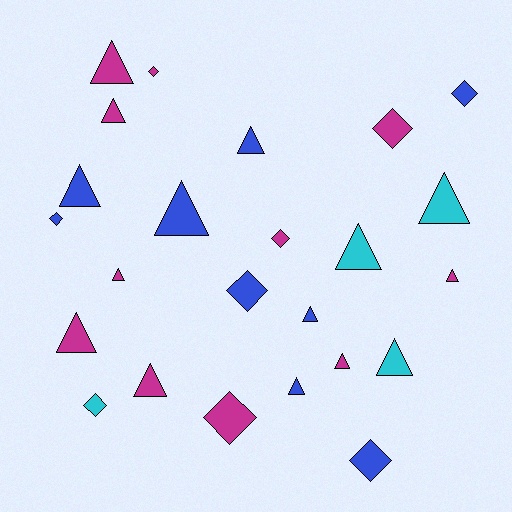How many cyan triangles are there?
There are 3 cyan triangles.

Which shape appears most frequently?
Triangle, with 15 objects.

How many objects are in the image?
There are 24 objects.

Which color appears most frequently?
Magenta, with 11 objects.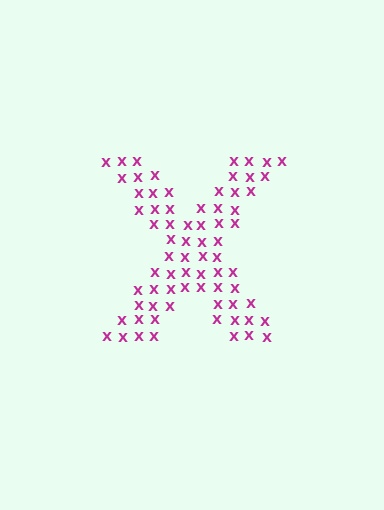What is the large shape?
The large shape is the letter X.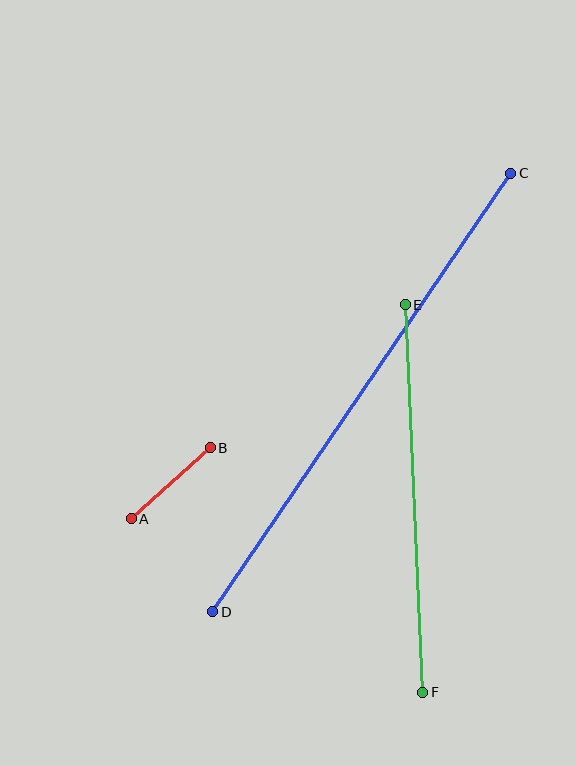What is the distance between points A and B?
The distance is approximately 106 pixels.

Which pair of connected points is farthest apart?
Points C and D are farthest apart.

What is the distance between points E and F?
The distance is approximately 388 pixels.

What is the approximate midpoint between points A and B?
The midpoint is at approximately (171, 483) pixels.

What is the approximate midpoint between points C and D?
The midpoint is at approximately (362, 392) pixels.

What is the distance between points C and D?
The distance is approximately 530 pixels.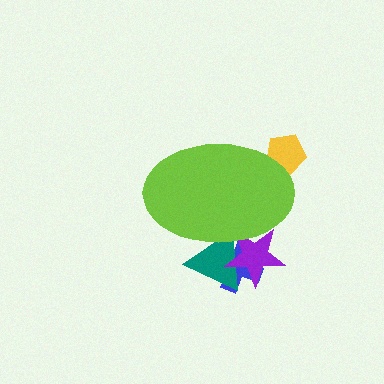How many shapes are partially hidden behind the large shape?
4 shapes are partially hidden.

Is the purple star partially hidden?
Yes, the purple star is partially hidden behind the lime ellipse.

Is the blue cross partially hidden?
Yes, the blue cross is partially hidden behind the lime ellipse.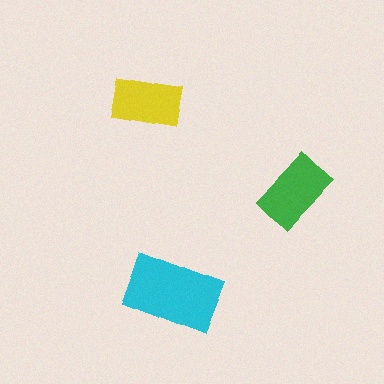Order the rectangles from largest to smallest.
the cyan one, the green one, the yellow one.